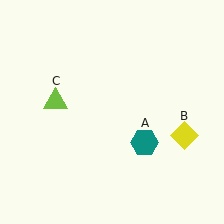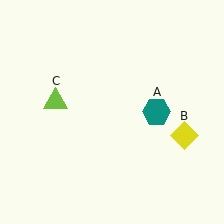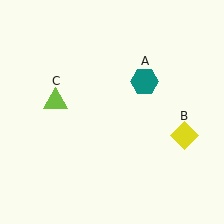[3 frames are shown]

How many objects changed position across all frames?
1 object changed position: teal hexagon (object A).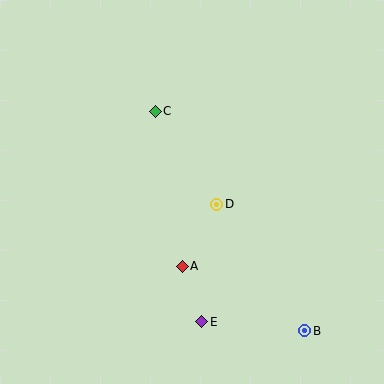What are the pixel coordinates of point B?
Point B is at (305, 331).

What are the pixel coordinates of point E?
Point E is at (201, 322).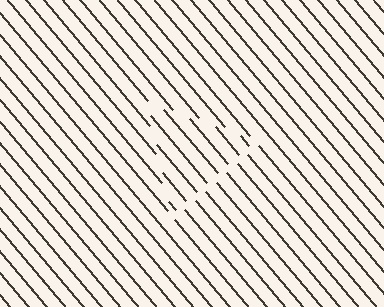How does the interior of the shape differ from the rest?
The interior of the shape contains the same grating, shifted by half a period — the contour is defined by the phase discontinuity where line-ends from the inner and outer gratings abut.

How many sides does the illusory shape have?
3 sides — the line-ends trace a triangle.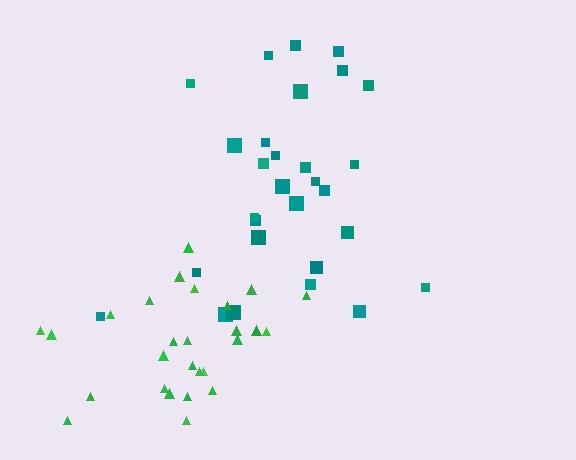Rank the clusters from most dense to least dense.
green, teal.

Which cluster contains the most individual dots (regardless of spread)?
Teal (29).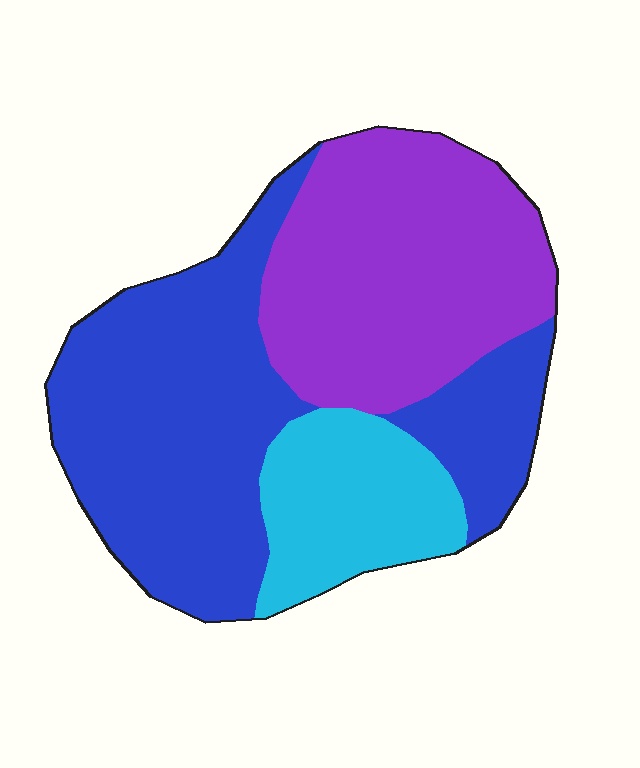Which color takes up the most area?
Blue, at roughly 50%.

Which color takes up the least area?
Cyan, at roughly 15%.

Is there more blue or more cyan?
Blue.